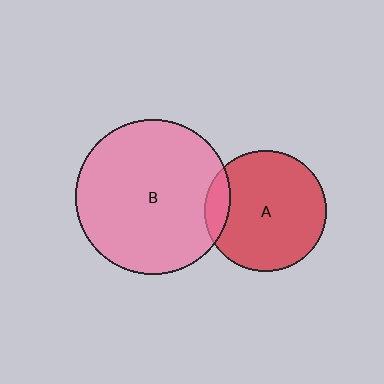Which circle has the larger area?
Circle B (pink).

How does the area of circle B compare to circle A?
Approximately 1.6 times.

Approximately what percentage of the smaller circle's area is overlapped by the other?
Approximately 10%.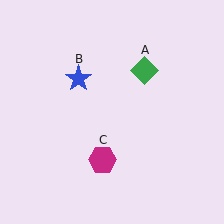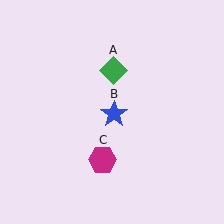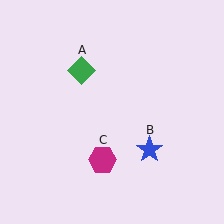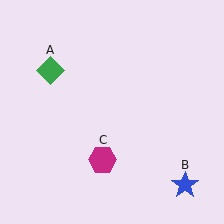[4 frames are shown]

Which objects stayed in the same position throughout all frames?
Magenta hexagon (object C) remained stationary.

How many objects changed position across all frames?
2 objects changed position: green diamond (object A), blue star (object B).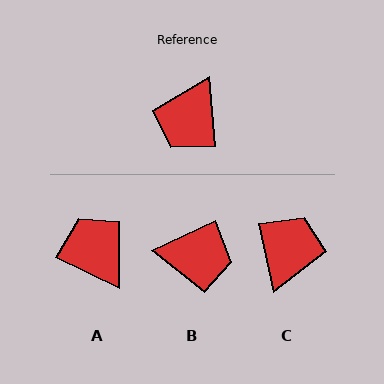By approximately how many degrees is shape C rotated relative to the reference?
Approximately 173 degrees clockwise.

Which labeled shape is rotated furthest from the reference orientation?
C, about 173 degrees away.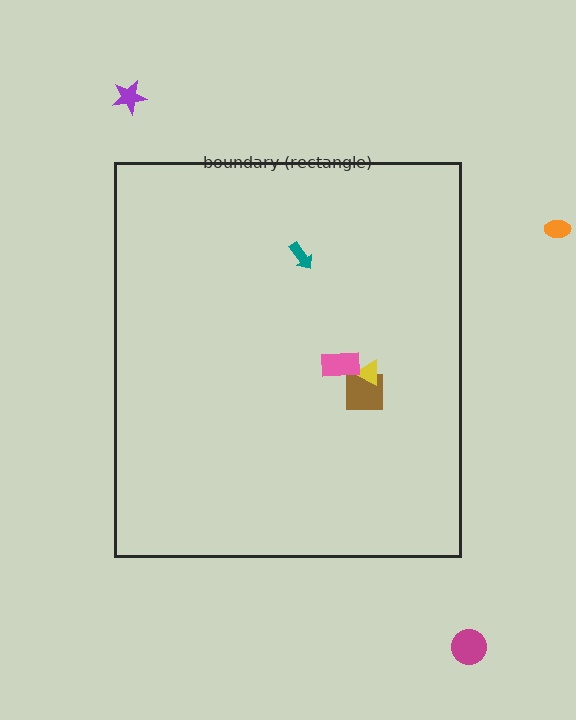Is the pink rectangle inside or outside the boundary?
Inside.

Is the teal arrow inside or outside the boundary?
Inside.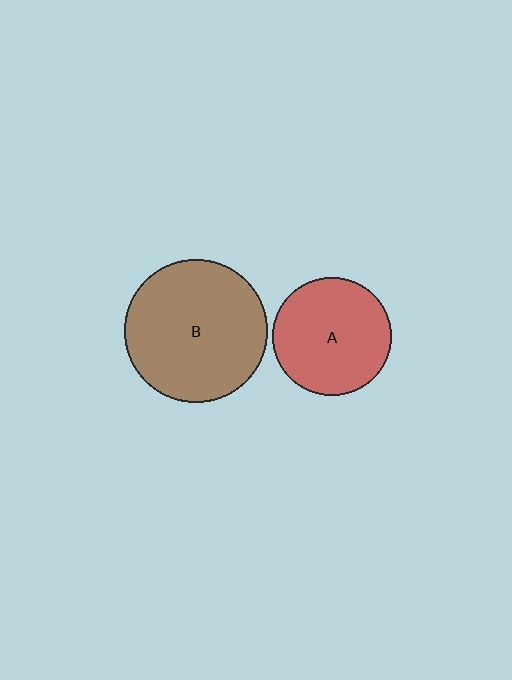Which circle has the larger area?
Circle B (brown).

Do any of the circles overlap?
No, none of the circles overlap.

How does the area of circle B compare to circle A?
Approximately 1.4 times.